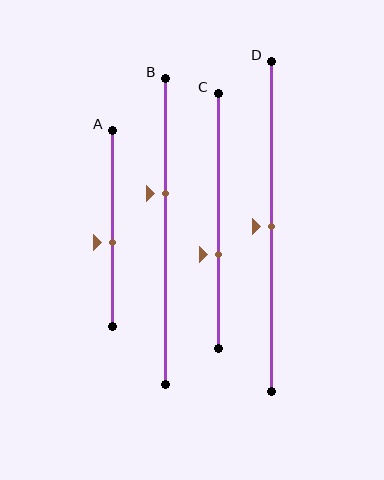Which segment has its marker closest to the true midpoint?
Segment D has its marker closest to the true midpoint.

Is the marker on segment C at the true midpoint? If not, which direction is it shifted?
No, the marker on segment C is shifted downward by about 13% of the segment length.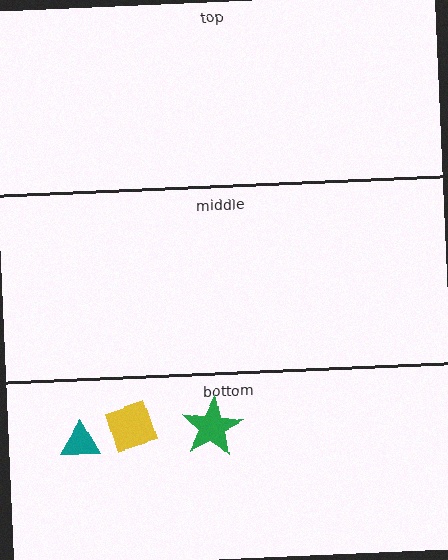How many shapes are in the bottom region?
3.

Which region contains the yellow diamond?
The bottom region.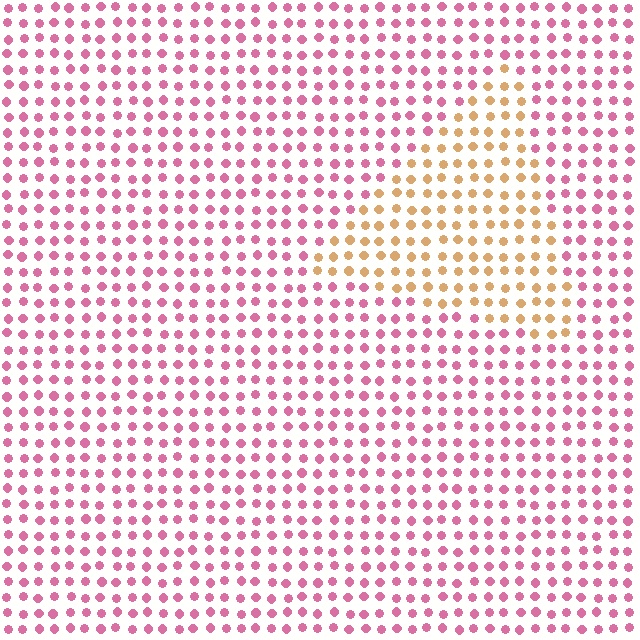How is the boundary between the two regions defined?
The boundary is defined purely by a slight shift in hue (about 62 degrees). Spacing, size, and orientation are identical on both sides.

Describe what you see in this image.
The image is filled with small pink elements in a uniform arrangement. A triangle-shaped region is visible where the elements are tinted to a slightly different hue, forming a subtle color boundary.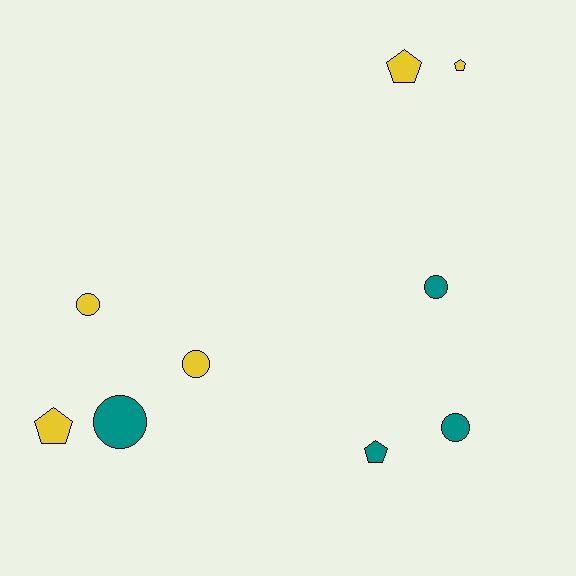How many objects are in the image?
There are 9 objects.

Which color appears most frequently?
Yellow, with 5 objects.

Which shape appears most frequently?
Circle, with 5 objects.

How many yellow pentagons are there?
There are 3 yellow pentagons.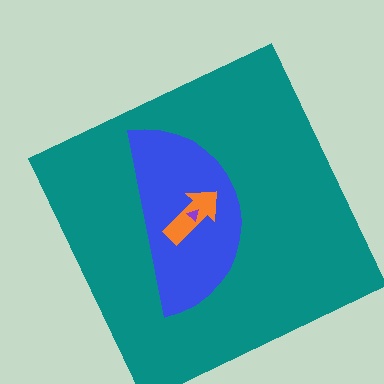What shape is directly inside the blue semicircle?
The orange arrow.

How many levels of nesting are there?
4.